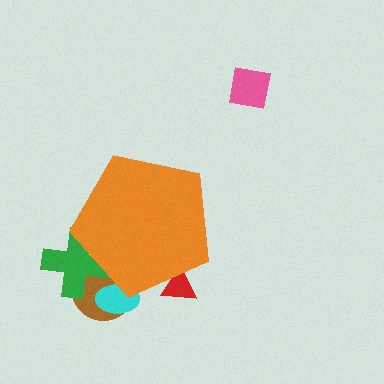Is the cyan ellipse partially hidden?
Yes, the cyan ellipse is partially hidden behind the orange pentagon.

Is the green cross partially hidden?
Yes, the green cross is partially hidden behind the orange pentagon.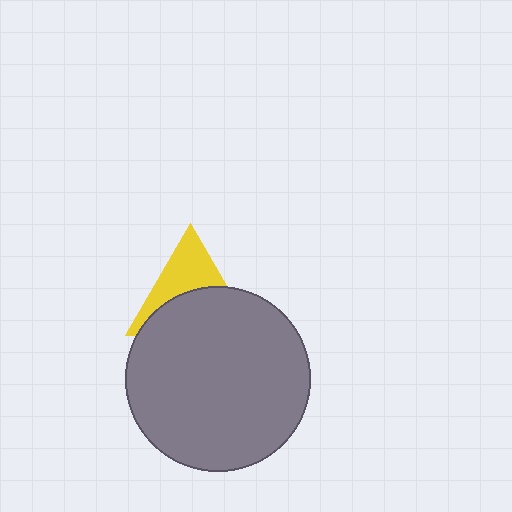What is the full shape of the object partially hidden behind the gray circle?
The partially hidden object is a yellow triangle.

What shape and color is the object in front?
The object in front is a gray circle.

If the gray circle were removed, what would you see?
You would see the complete yellow triangle.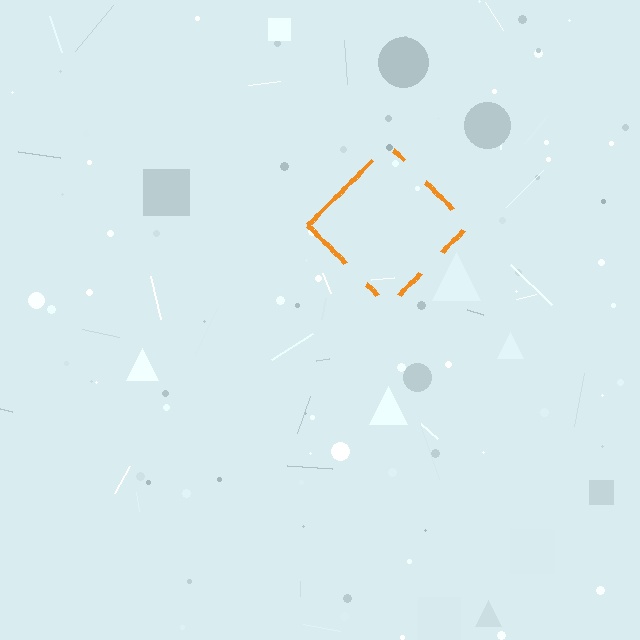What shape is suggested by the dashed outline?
The dashed outline suggests a diamond.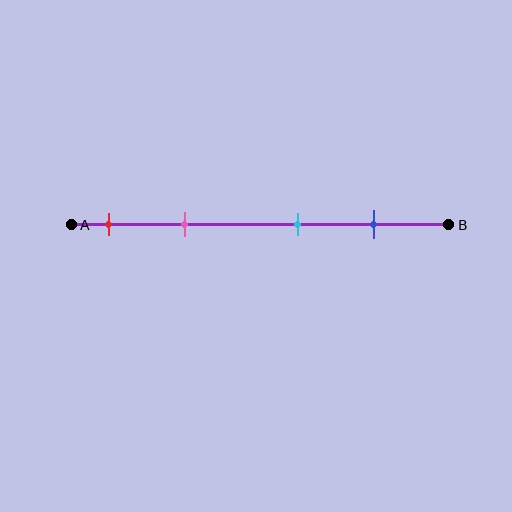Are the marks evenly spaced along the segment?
No, the marks are not evenly spaced.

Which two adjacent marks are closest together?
The red and pink marks are the closest adjacent pair.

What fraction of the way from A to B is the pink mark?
The pink mark is approximately 30% (0.3) of the way from A to B.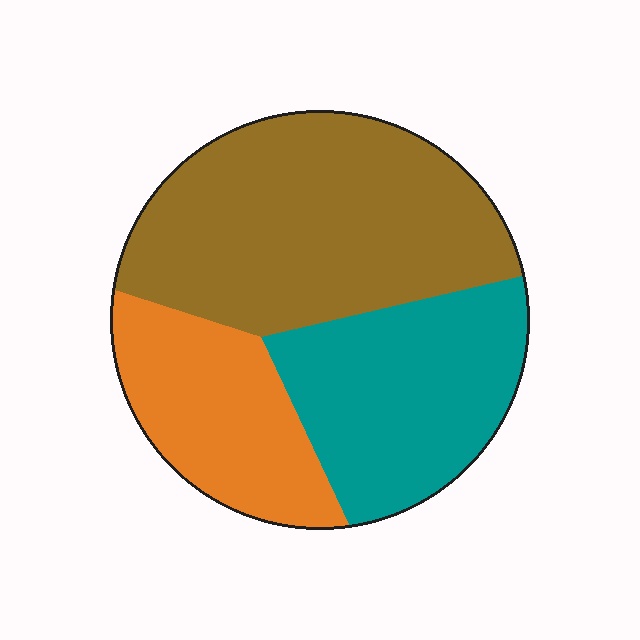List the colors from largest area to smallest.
From largest to smallest: brown, teal, orange.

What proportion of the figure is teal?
Teal takes up about one third (1/3) of the figure.